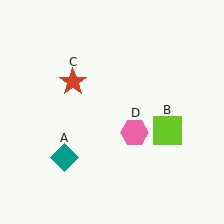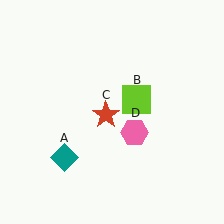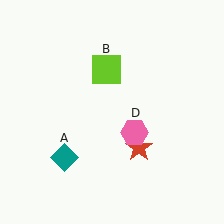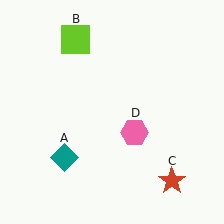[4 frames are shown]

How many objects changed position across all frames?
2 objects changed position: lime square (object B), red star (object C).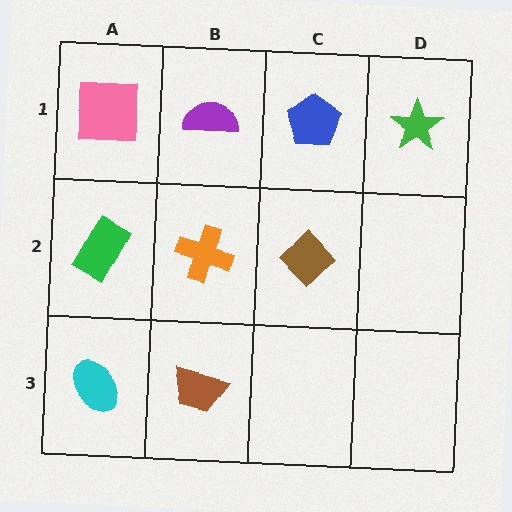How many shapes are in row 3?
2 shapes.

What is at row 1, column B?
A purple semicircle.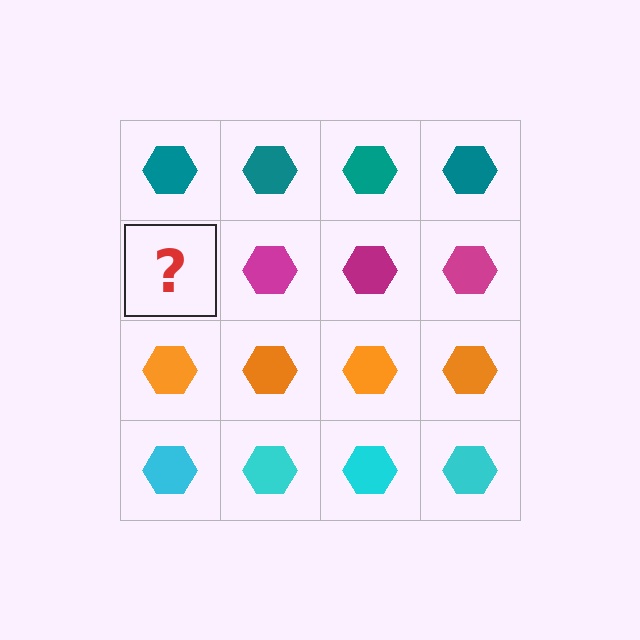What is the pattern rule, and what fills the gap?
The rule is that each row has a consistent color. The gap should be filled with a magenta hexagon.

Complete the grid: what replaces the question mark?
The question mark should be replaced with a magenta hexagon.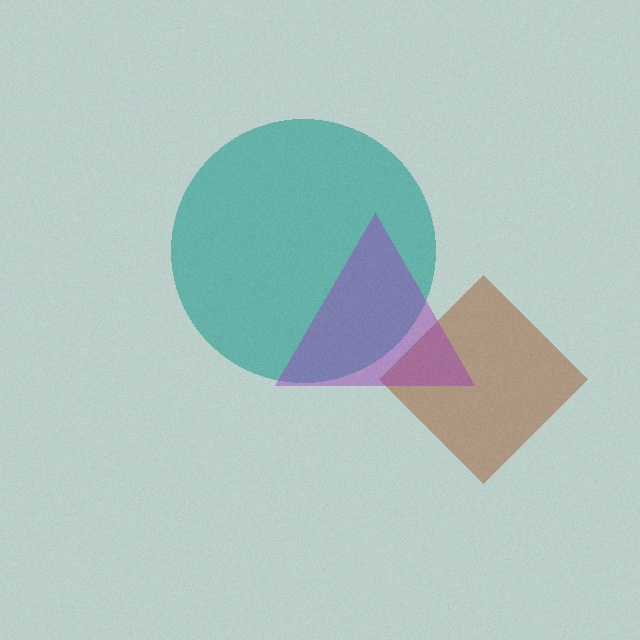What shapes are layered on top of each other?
The layered shapes are: a teal circle, a brown diamond, a purple triangle.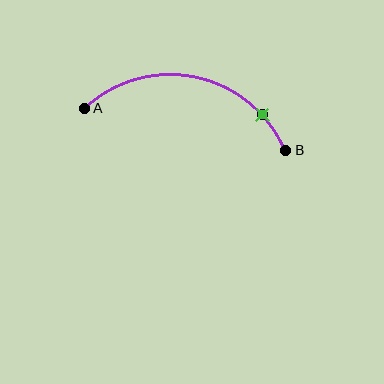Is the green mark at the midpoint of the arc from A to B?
No. The green mark lies on the arc but is closer to endpoint B. The arc midpoint would be at the point on the curve equidistant along the arc from both A and B.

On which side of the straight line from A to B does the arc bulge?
The arc bulges above the straight line connecting A and B.